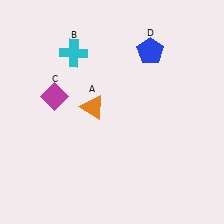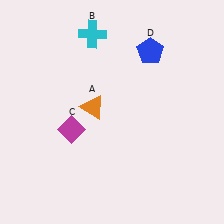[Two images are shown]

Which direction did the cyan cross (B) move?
The cyan cross (B) moved up.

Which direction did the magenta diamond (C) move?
The magenta diamond (C) moved down.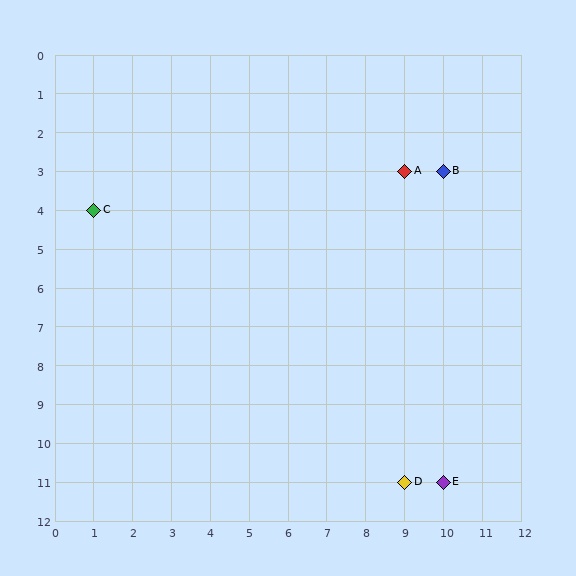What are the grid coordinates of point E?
Point E is at grid coordinates (10, 11).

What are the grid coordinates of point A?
Point A is at grid coordinates (9, 3).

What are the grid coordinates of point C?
Point C is at grid coordinates (1, 4).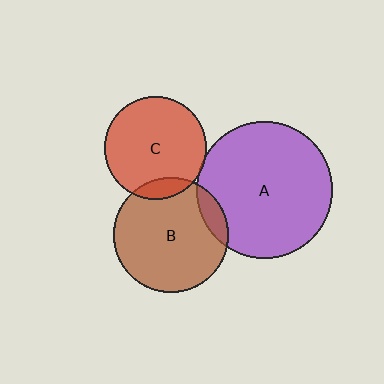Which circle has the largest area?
Circle A (purple).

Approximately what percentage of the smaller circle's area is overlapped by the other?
Approximately 10%.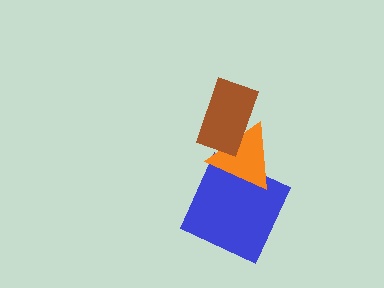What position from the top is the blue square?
The blue square is 3rd from the top.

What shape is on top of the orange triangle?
The brown rectangle is on top of the orange triangle.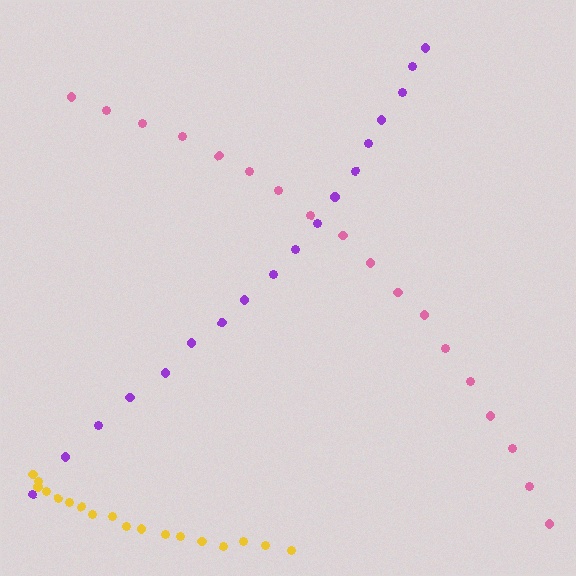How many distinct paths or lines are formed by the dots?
There are 3 distinct paths.